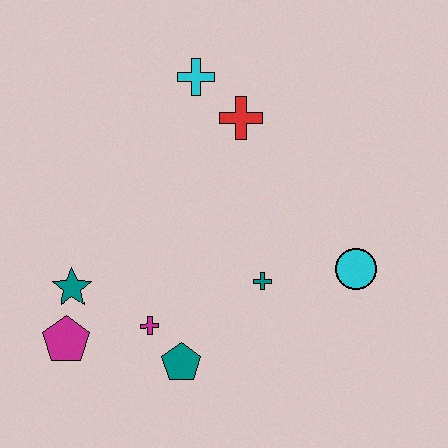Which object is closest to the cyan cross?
The red cross is closest to the cyan cross.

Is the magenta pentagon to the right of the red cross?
No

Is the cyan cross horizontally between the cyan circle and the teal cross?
No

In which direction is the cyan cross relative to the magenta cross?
The cyan cross is above the magenta cross.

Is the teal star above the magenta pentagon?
Yes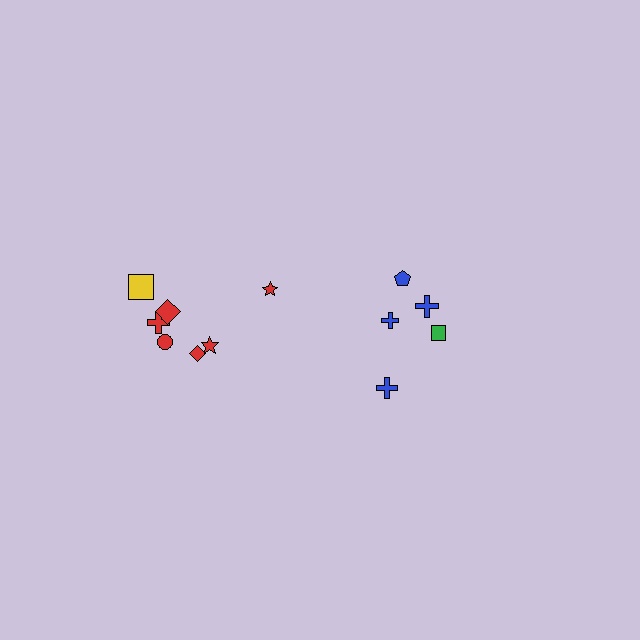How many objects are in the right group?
There are 5 objects.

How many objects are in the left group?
There are 7 objects.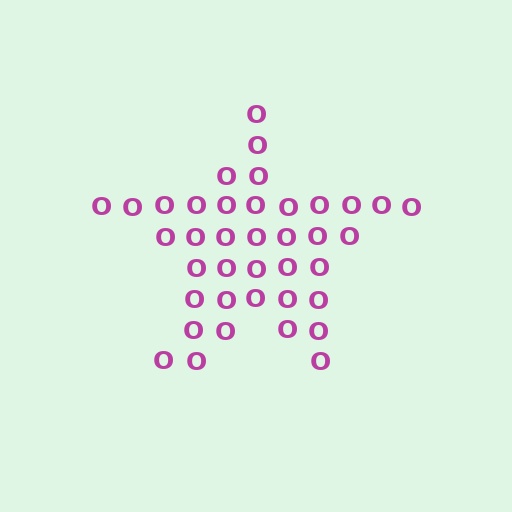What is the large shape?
The large shape is a star.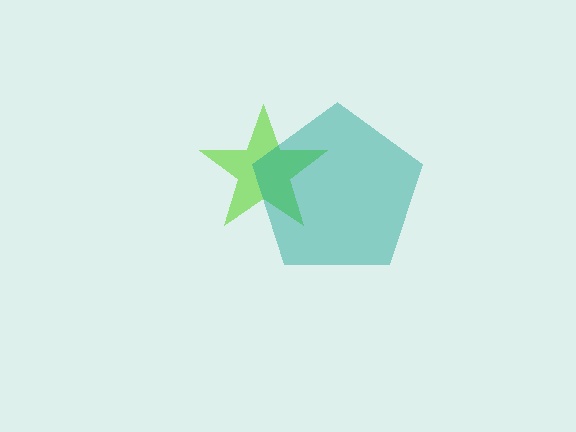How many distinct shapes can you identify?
There are 2 distinct shapes: a lime star, a teal pentagon.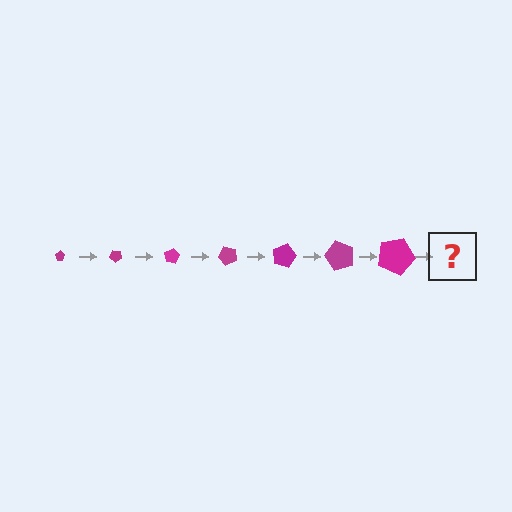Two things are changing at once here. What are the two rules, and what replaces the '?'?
The two rules are that the pentagon grows larger each step and it rotates 40 degrees each step. The '?' should be a pentagon, larger than the previous one and rotated 280 degrees from the start.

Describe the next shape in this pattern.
It should be a pentagon, larger than the previous one and rotated 280 degrees from the start.